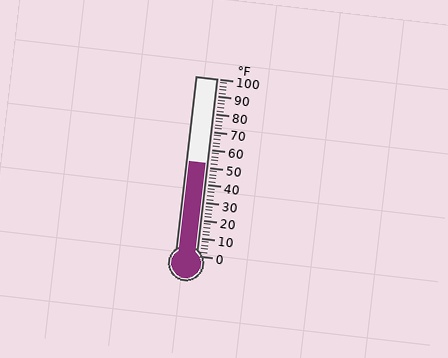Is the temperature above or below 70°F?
The temperature is below 70°F.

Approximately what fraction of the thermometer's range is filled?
The thermometer is filled to approximately 50% of its range.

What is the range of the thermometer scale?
The thermometer scale ranges from 0°F to 100°F.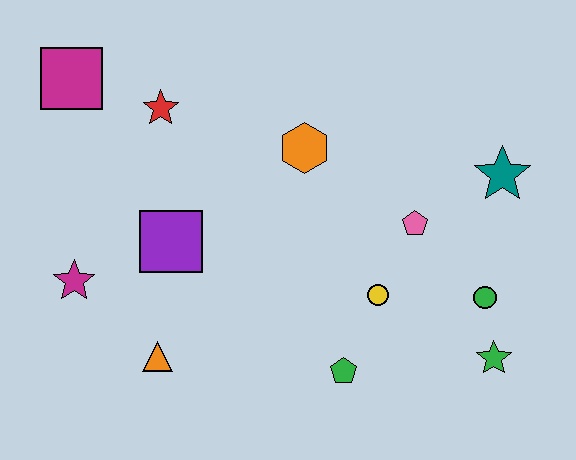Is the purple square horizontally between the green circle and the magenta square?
Yes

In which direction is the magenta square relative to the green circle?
The magenta square is to the left of the green circle.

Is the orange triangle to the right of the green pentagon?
No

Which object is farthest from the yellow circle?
The magenta square is farthest from the yellow circle.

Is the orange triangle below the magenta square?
Yes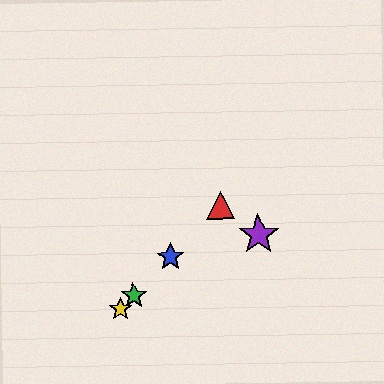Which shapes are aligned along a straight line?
The red triangle, the blue star, the green star, the yellow star are aligned along a straight line.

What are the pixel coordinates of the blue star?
The blue star is at (170, 257).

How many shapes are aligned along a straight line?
4 shapes (the red triangle, the blue star, the green star, the yellow star) are aligned along a straight line.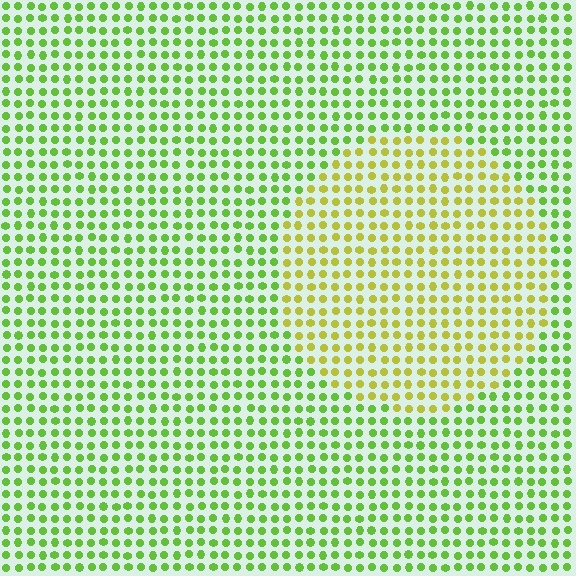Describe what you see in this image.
The image is filled with small lime elements in a uniform arrangement. A circle-shaped region is visible where the elements are tinted to a slightly different hue, forming a subtle color boundary.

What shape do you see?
I see a circle.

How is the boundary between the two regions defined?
The boundary is defined purely by a slight shift in hue (about 37 degrees). Spacing, size, and orientation are identical on both sides.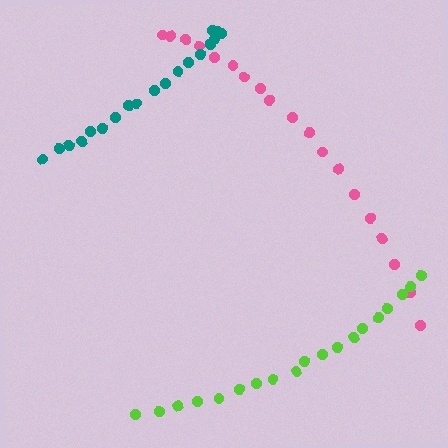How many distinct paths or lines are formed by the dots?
There are 3 distinct paths.